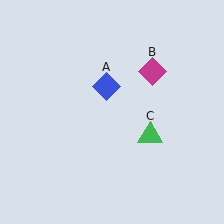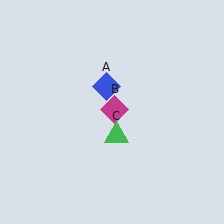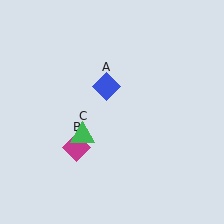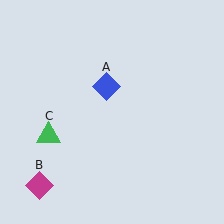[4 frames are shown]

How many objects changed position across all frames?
2 objects changed position: magenta diamond (object B), green triangle (object C).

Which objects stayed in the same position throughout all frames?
Blue diamond (object A) remained stationary.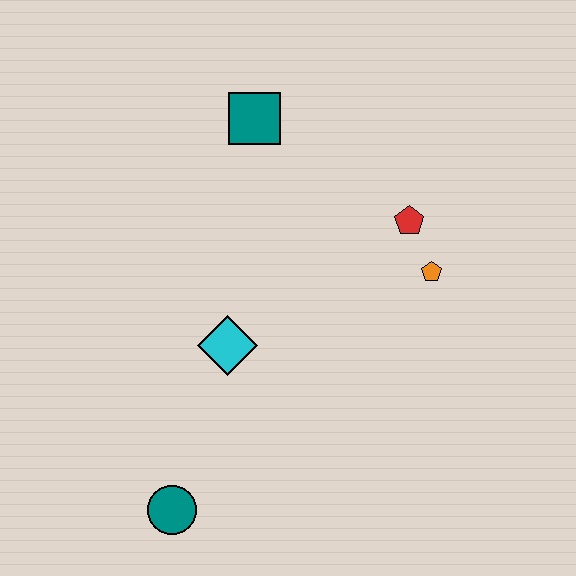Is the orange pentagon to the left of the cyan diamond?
No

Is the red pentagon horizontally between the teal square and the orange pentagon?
Yes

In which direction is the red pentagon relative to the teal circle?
The red pentagon is above the teal circle.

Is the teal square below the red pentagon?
No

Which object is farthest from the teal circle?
The teal square is farthest from the teal circle.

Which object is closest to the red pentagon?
The orange pentagon is closest to the red pentagon.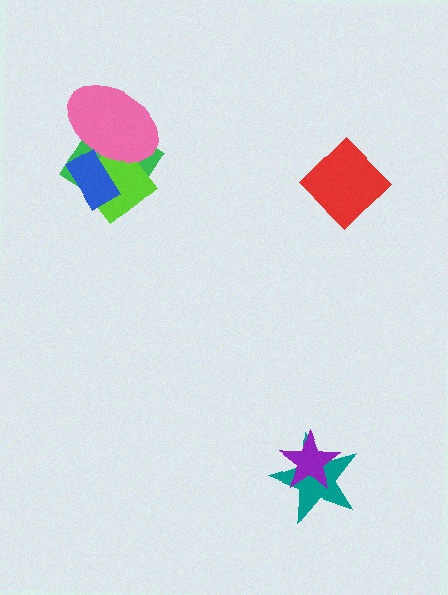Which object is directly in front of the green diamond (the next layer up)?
The lime diamond is directly in front of the green diamond.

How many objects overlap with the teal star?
1 object overlaps with the teal star.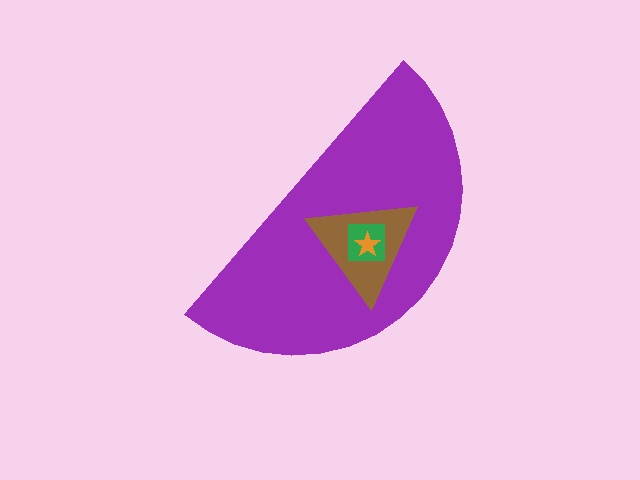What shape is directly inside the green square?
The orange star.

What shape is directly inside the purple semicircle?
The brown triangle.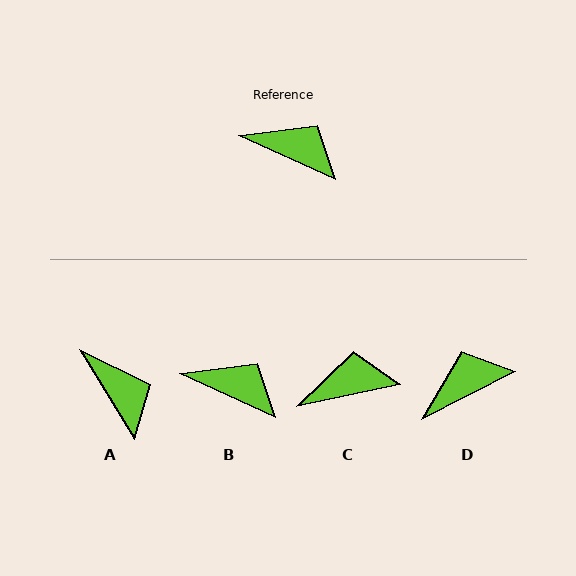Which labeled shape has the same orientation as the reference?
B.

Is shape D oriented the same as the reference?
No, it is off by about 52 degrees.